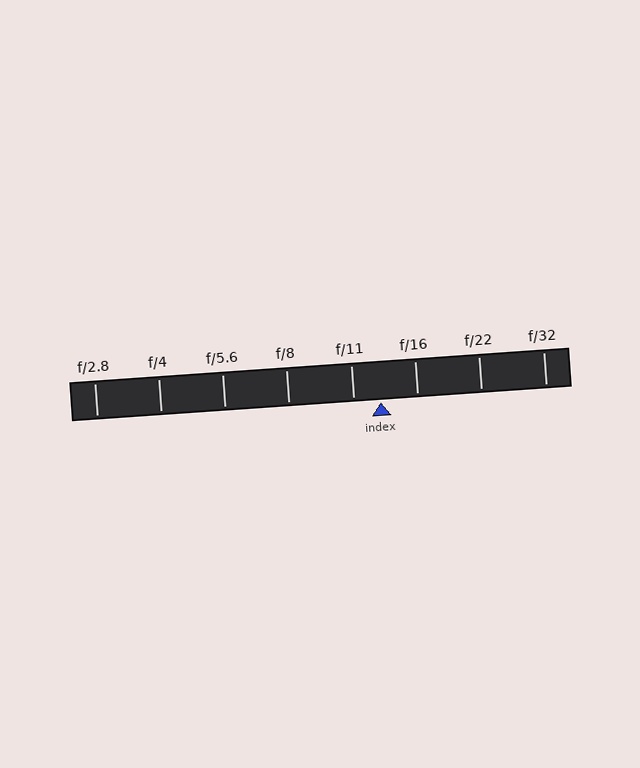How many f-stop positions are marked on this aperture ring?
There are 8 f-stop positions marked.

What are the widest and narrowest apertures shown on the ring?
The widest aperture shown is f/2.8 and the narrowest is f/32.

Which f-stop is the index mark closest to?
The index mark is closest to f/11.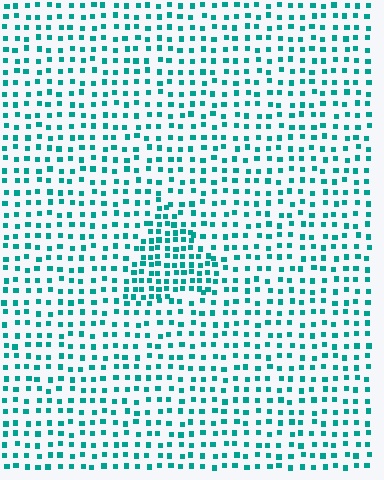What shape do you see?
I see a triangle.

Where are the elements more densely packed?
The elements are more densely packed inside the triangle boundary.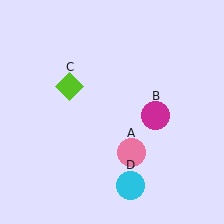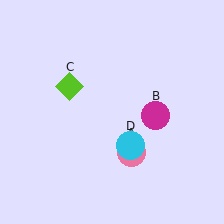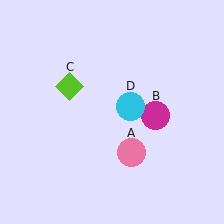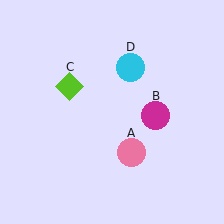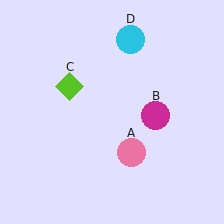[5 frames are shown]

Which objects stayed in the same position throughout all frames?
Pink circle (object A) and magenta circle (object B) and lime diamond (object C) remained stationary.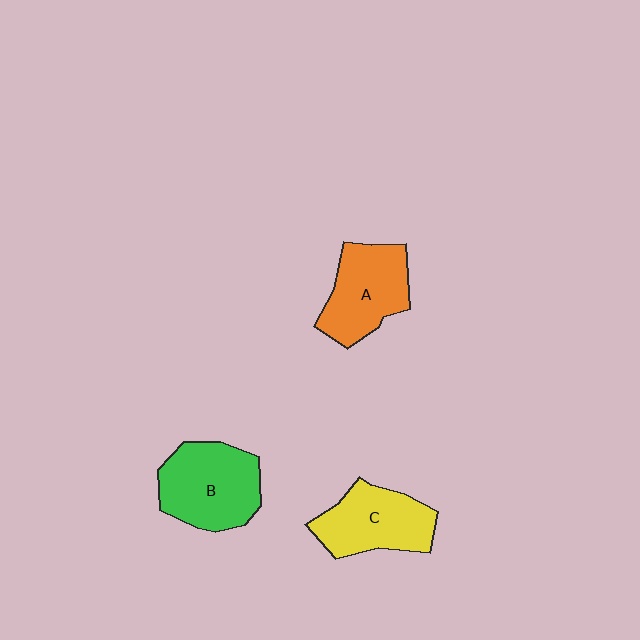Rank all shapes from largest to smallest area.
From largest to smallest: B (green), A (orange), C (yellow).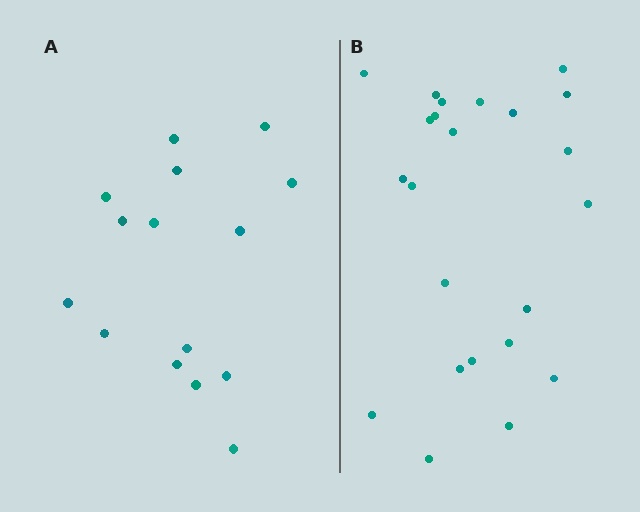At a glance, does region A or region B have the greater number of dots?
Region B (the right region) has more dots.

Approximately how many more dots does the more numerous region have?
Region B has roughly 8 or so more dots than region A.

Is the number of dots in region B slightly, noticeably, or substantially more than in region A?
Region B has substantially more. The ratio is roughly 1.5 to 1.